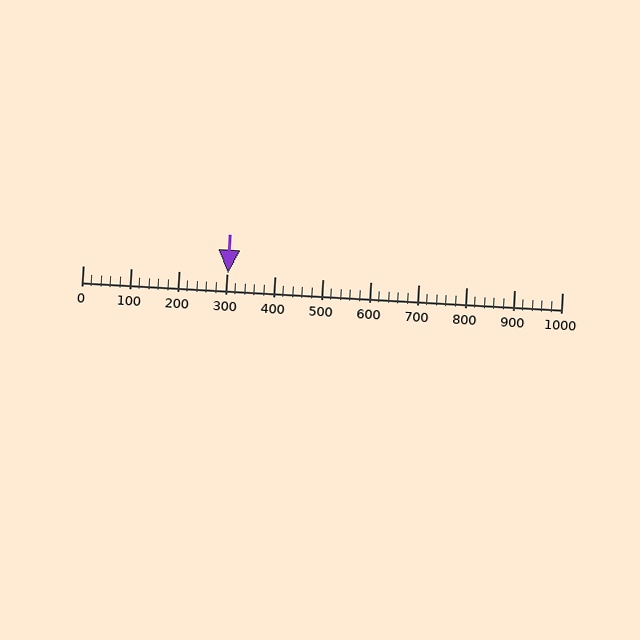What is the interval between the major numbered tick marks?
The major tick marks are spaced 100 units apart.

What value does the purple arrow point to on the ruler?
The purple arrow points to approximately 302.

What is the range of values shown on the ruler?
The ruler shows values from 0 to 1000.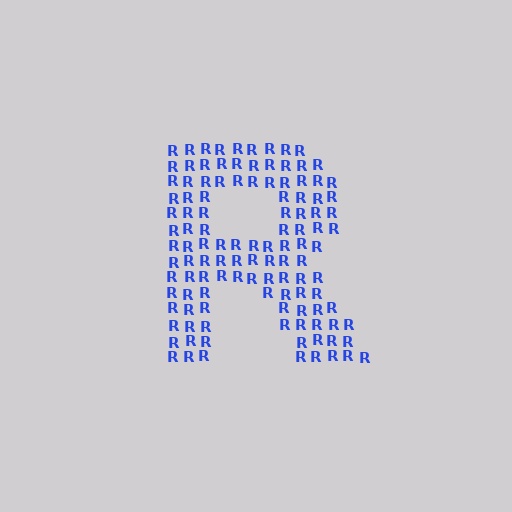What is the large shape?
The large shape is the letter R.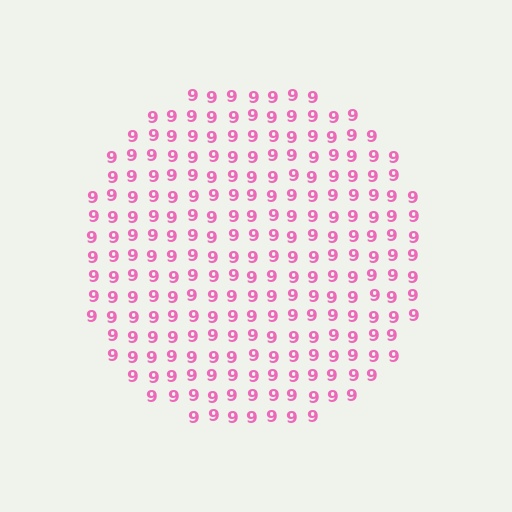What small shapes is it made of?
It is made of small digit 9's.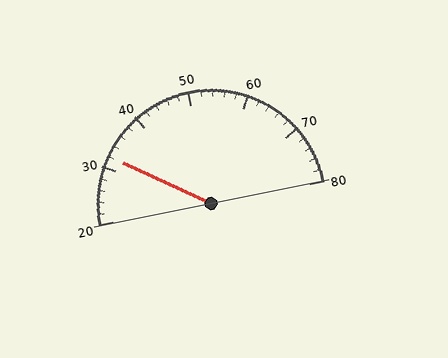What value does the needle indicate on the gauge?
The needle indicates approximately 32.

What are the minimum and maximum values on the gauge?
The gauge ranges from 20 to 80.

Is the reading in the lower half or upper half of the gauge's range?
The reading is in the lower half of the range (20 to 80).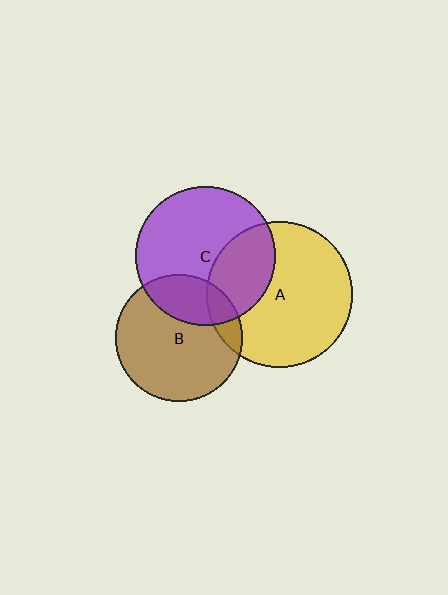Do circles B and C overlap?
Yes.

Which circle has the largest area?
Circle A (yellow).